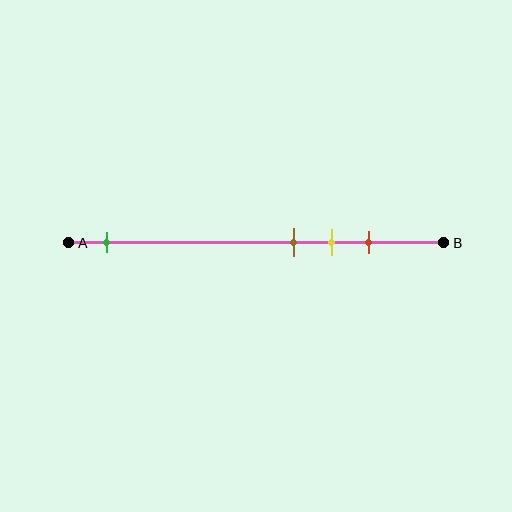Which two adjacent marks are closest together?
The brown and yellow marks are the closest adjacent pair.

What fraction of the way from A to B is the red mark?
The red mark is approximately 80% (0.8) of the way from A to B.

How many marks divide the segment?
There are 4 marks dividing the segment.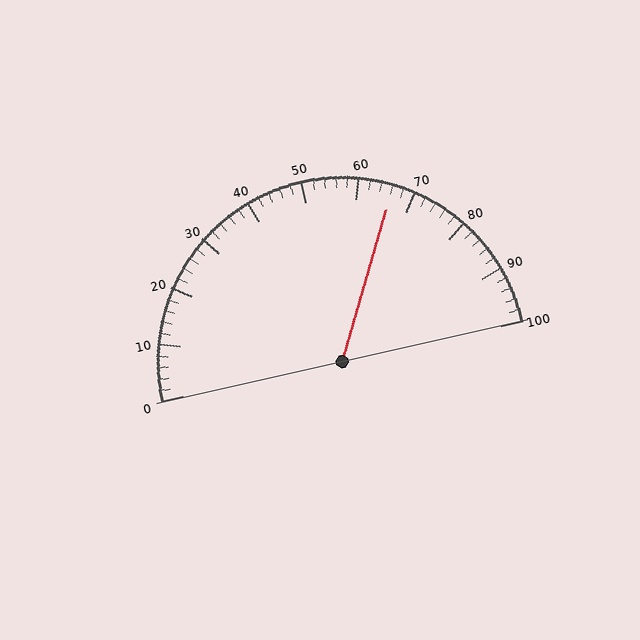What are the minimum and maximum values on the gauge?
The gauge ranges from 0 to 100.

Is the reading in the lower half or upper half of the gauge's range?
The reading is in the upper half of the range (0 to 100).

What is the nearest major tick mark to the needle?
The nearest major tick mark is 70.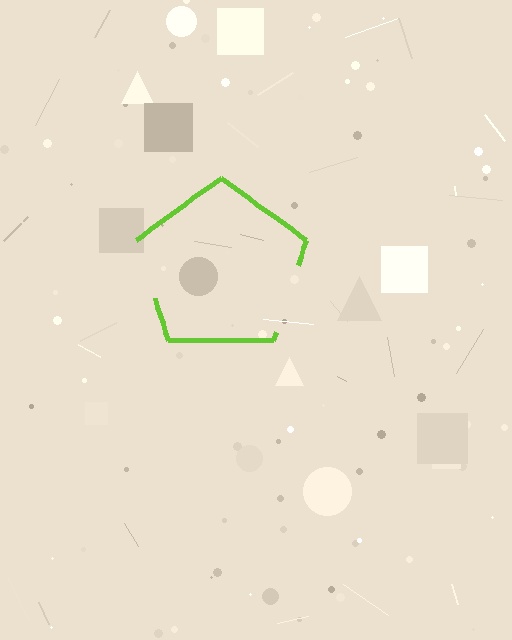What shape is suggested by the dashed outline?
The dashed outline suggests a pentagon.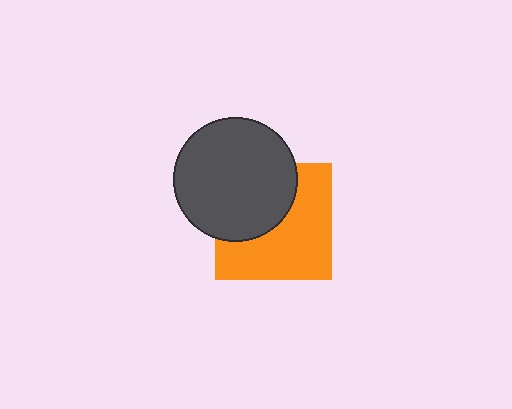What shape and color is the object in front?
The object in front is a dark gray circle.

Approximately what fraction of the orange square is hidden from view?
Roughly 42% of the orange square is hidden behind the dark gray circle.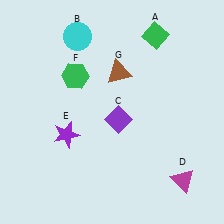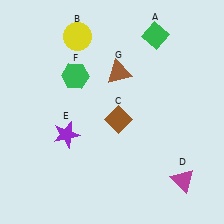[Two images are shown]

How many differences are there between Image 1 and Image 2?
There are 2 differences between the two images.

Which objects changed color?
B changed from cyan to yellow. C changed from purple to brown.